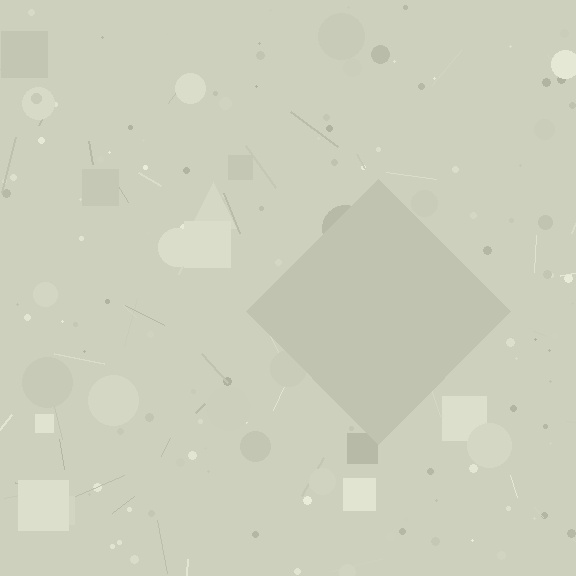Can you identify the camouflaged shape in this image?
The camouflaged shape is a diamond.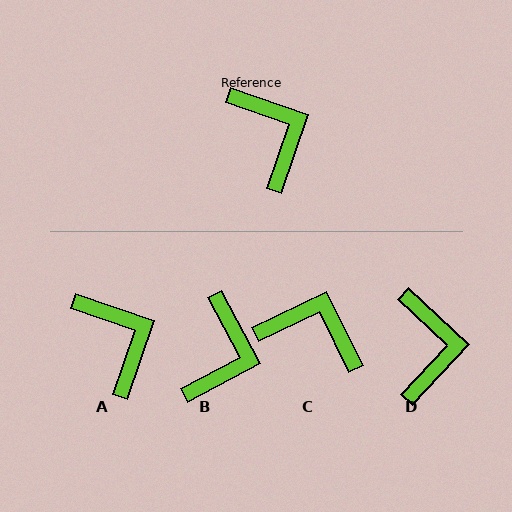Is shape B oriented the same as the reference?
No, it is off by about 43 degrees.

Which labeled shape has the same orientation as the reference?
A.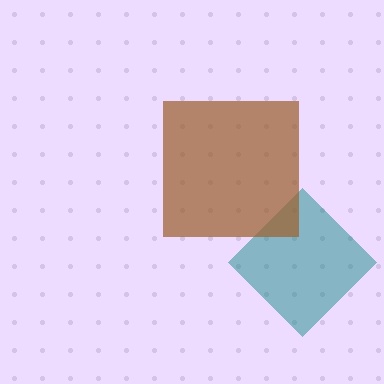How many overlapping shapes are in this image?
There are 2 overlapping shapes in the image.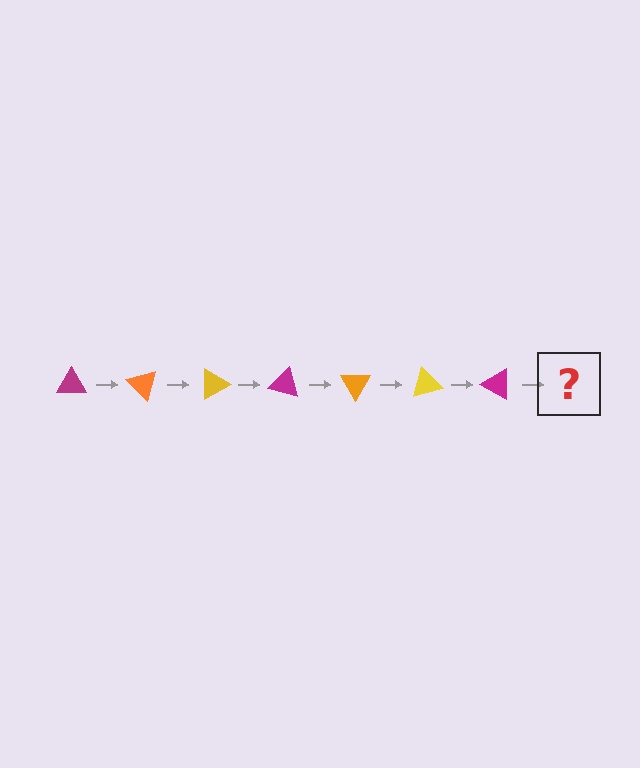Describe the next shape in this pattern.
It should be an orange triangle, rotated 315 degrees from the start.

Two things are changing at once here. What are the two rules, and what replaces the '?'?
The two rules are that it rotates 45 degrees each step and the color cycles through magenta, orange, and yellow. The '?' should be an orange triangle, rotated 315 degrees from the start.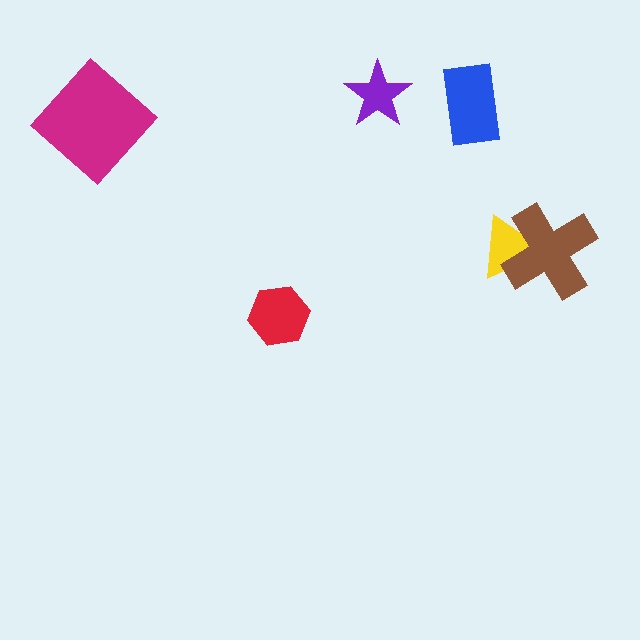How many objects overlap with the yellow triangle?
1 object overlaps with the yellow triangle.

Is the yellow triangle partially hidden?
Yes, it is partially covered by another shape.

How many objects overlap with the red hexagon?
0 objects overlap with the red hexagon.